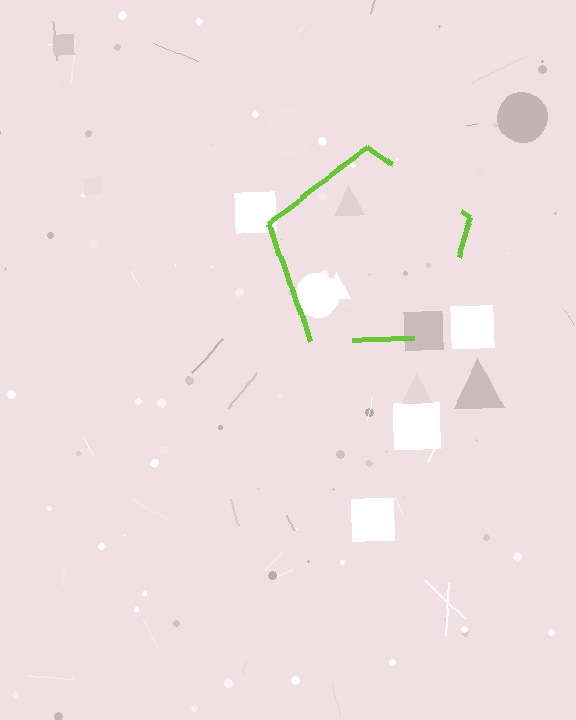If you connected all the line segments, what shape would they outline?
They would outline a pentagon.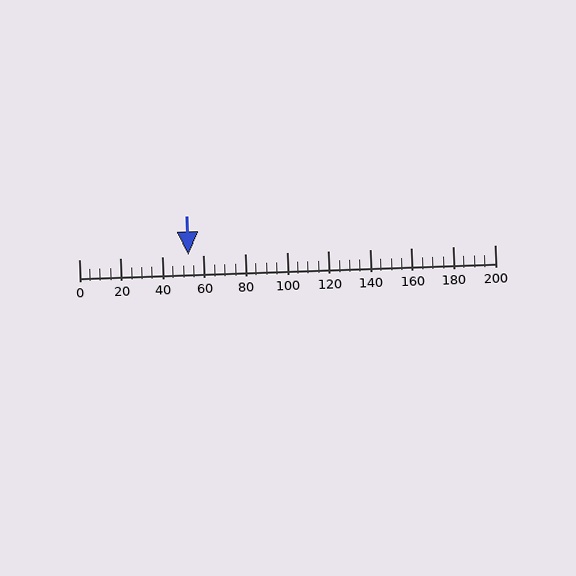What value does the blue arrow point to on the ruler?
The blue arrow points to approximately 53.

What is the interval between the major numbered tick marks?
The major tick marks are spaced 20 units apart.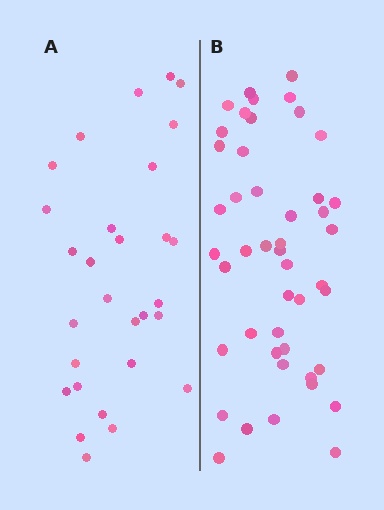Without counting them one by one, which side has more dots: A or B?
Region B (the right region) has more dots.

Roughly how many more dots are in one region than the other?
Region B has approximately 15 more dots than region A.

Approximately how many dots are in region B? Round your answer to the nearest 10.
About 50 dots. (The exact count is 46, which rounds to 50.)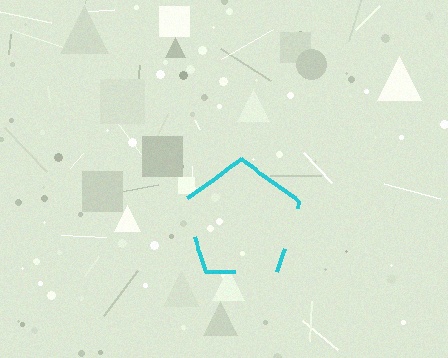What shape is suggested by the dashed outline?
The dashed outline suggests a pentagon.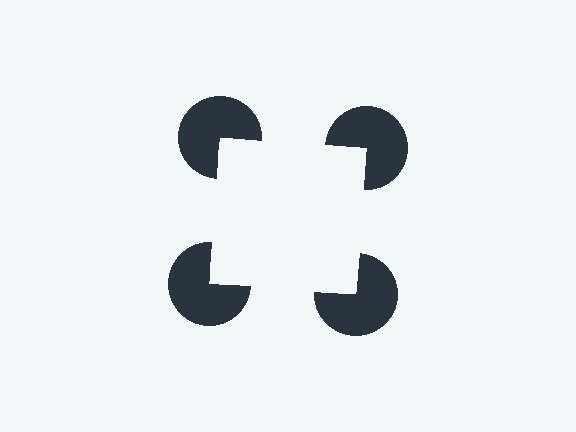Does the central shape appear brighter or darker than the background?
It typically appears slightly brighter than the background, even though no actual brightness change is drawn.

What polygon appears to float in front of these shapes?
An illusory square — its edges are inferred from the aligned wedge cuts in the pac-man discs, not physically drawn.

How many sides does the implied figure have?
4 sides.